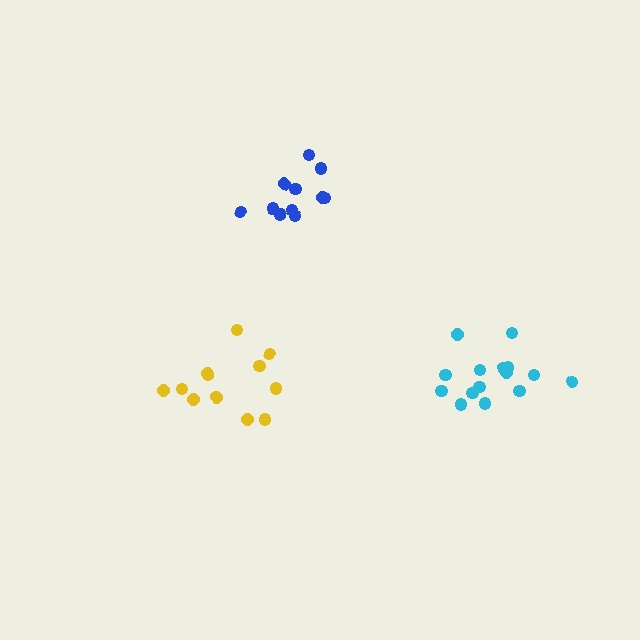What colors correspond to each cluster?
The clusters are colored: cyan, blue, yellow.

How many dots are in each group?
Group 1: 15 dots, Group 2: 11 dots, Group 3: 12 dots (38 total).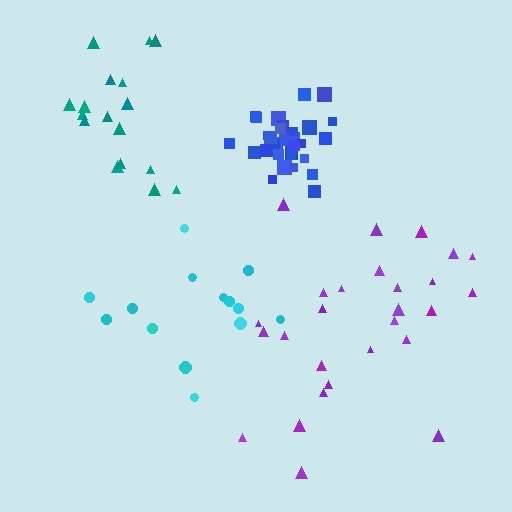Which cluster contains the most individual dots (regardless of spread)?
Blue (32).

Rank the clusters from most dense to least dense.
blue, teal, purple, cyan.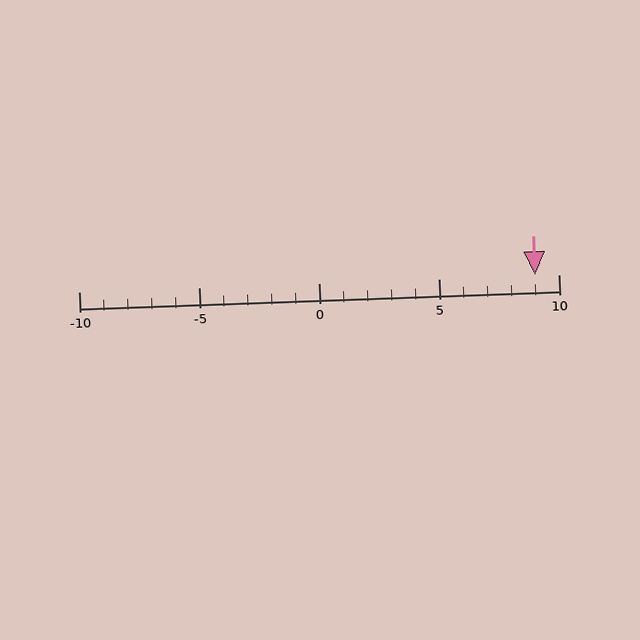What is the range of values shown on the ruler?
The ruler shows values from -10 to 10.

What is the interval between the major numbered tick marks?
The major tick marks are spaced 5 units apart.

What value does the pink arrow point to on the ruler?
The pink arrow points to approximately 9.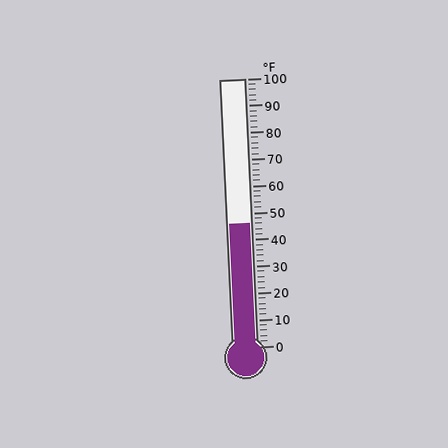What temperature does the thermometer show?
The thermometer shows approximately 46°F.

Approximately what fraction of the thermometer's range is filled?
The thermometer is filled to approximately 45% of its range.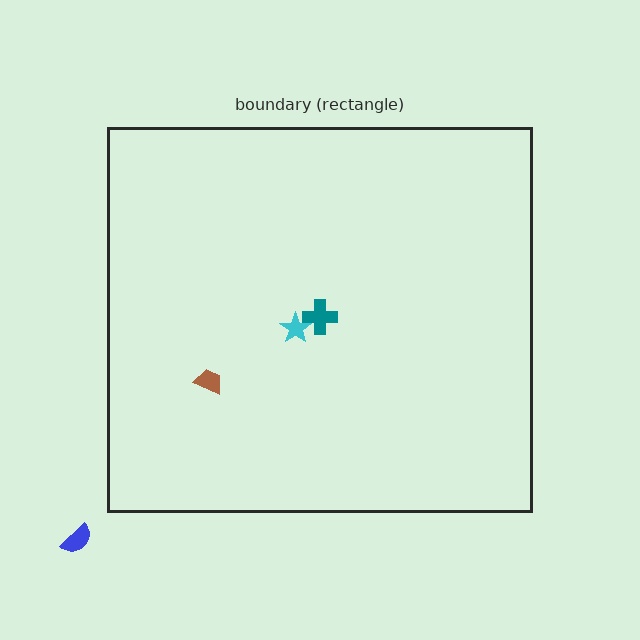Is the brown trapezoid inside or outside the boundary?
Inside.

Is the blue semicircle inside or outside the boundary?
Outside.